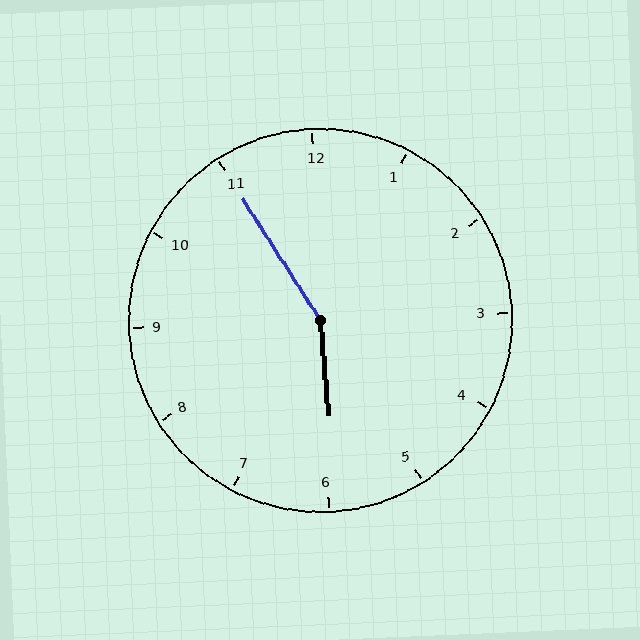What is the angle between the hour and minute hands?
Approximately 152 degrees.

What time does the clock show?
5:55.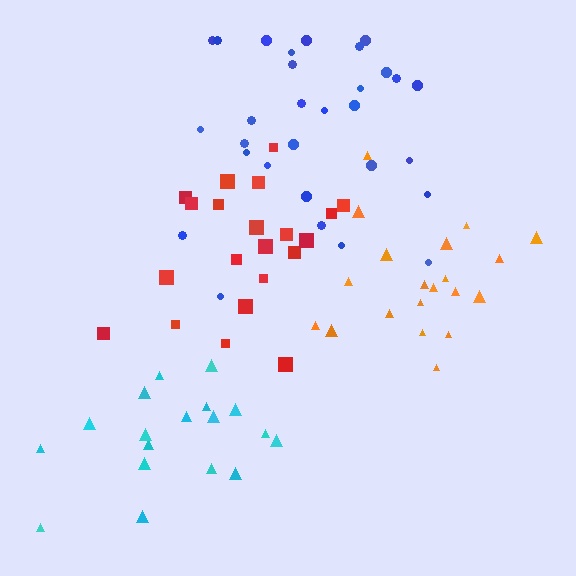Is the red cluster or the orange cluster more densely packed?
Orange.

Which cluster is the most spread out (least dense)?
Cyan.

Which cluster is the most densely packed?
Orange.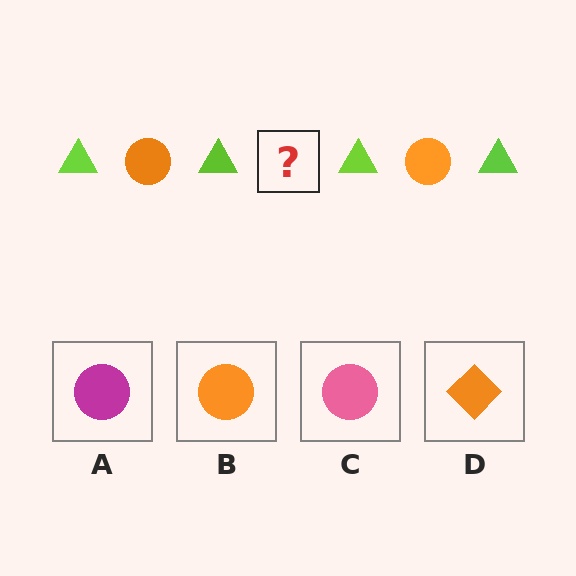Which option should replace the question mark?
Option B.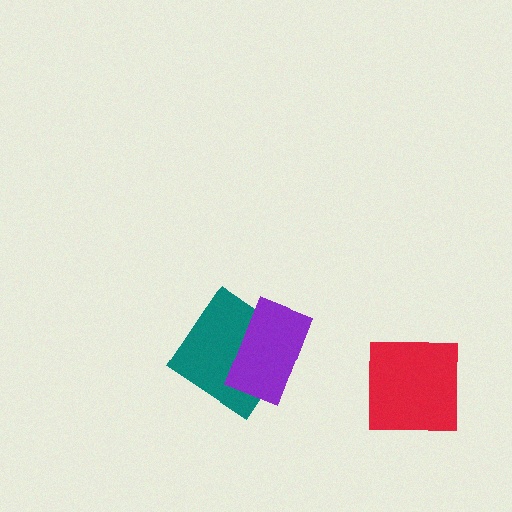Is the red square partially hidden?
No, no other shape covers it.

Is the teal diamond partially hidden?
Yes, it is partially covered by another shape.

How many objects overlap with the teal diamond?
1 object overlaps with the teal diamond.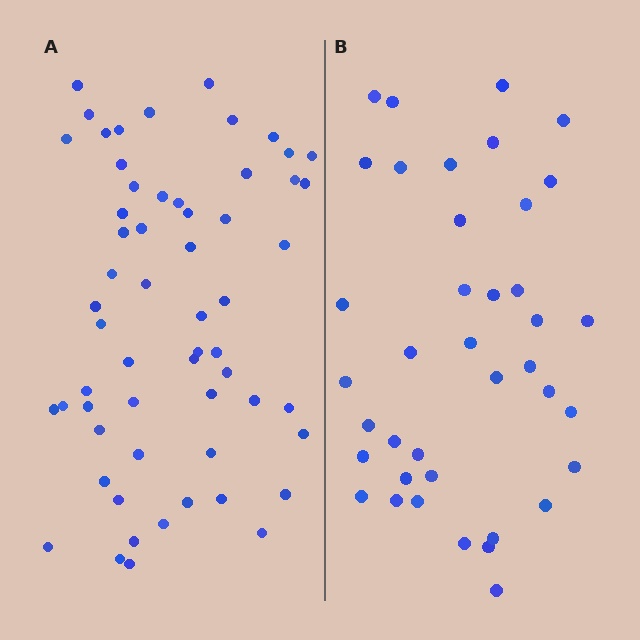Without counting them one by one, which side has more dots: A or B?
Region A (the left region) has more dots.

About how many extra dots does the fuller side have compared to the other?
Region A has approximately 20 more dots than region B.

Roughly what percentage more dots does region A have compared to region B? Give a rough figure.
About 50% more.